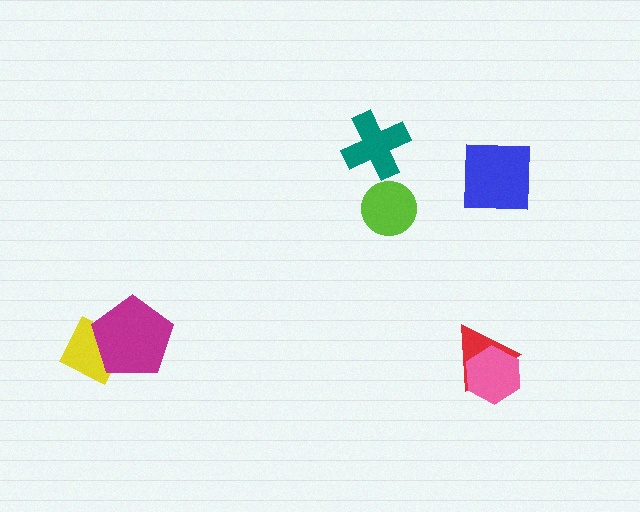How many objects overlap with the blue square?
0 objects overlap with the blue square.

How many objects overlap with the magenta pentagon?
1 object overlaps with the magenta pentagon.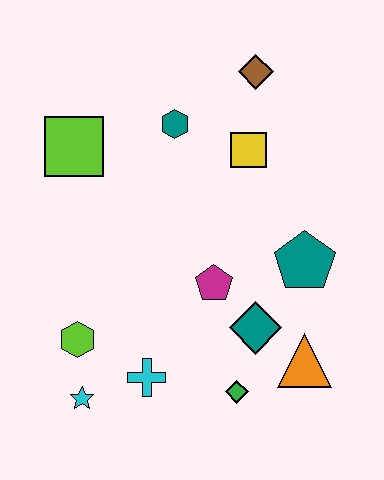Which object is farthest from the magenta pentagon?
The brown diamond is farthest from the magenta pentagon.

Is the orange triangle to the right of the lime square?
Yes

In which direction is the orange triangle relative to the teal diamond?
The orange triangle is to the right of the teal diamond.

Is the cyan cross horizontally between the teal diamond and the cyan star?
Yes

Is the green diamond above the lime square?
No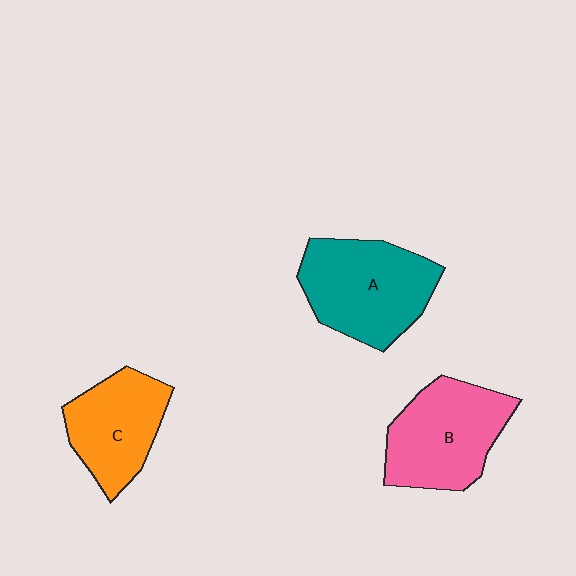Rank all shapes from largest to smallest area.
From largest to smallest: A (teal), B (pink), C (orange).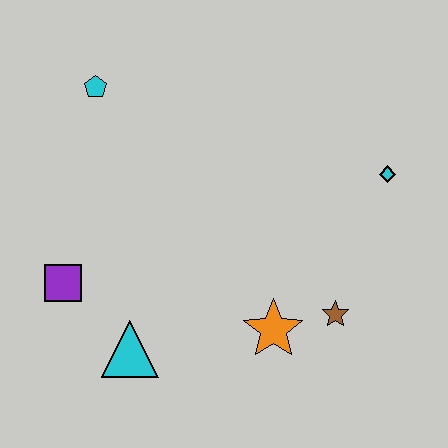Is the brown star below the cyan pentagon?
Yes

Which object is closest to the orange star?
The brown star is closest to the orange star.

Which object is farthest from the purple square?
The cyan diamond is farthest from the purple square.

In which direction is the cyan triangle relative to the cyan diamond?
The cyan triangle is to the left of the cyan diamond.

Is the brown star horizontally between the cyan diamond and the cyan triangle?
Yes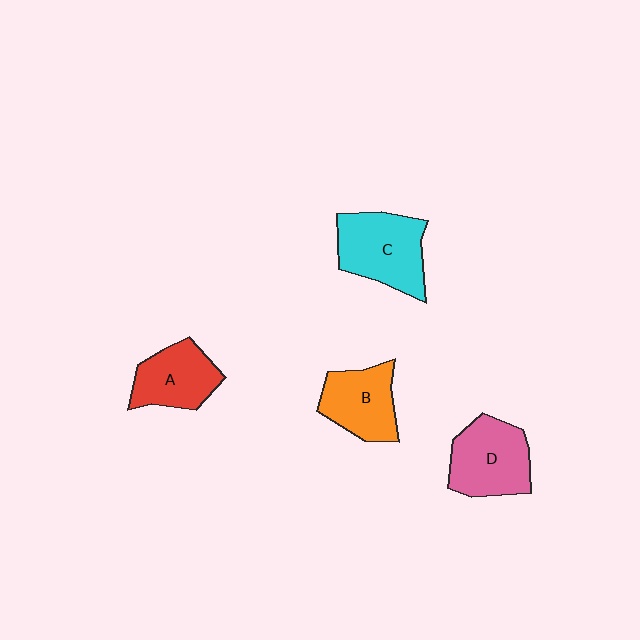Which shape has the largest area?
Shape C (cyan).